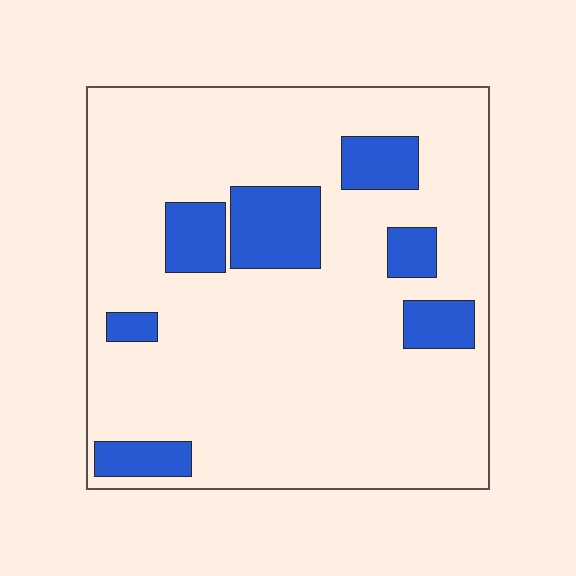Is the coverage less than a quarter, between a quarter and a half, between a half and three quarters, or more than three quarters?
Less than a quarter.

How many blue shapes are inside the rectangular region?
7.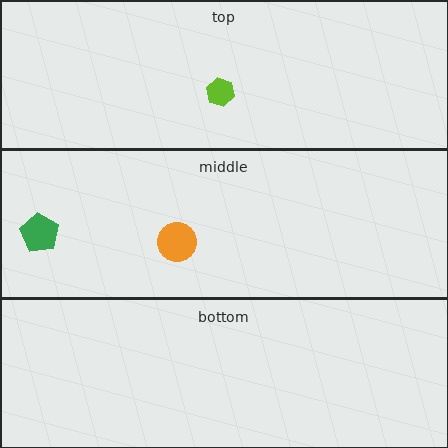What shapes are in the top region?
The lime hexagon.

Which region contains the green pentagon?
The middle region.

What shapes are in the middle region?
The orange circle, the green pentagon.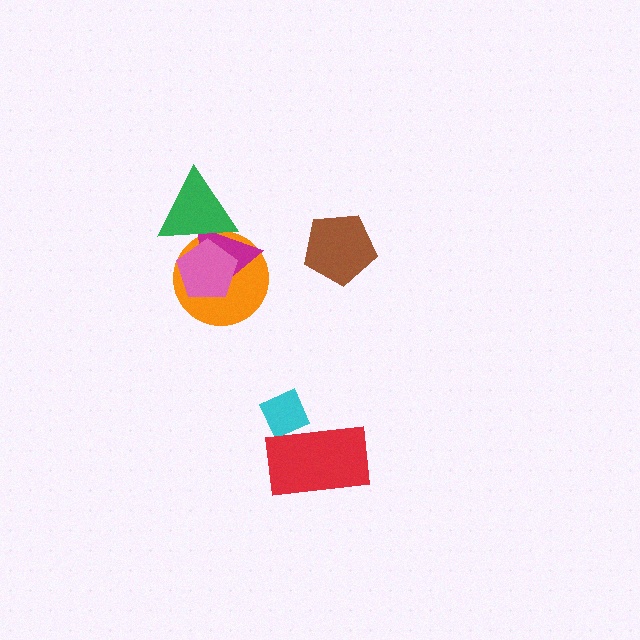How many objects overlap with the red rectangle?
1 object overlaps with the red rectangle.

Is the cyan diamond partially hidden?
Yes, it is partially covered by another shape.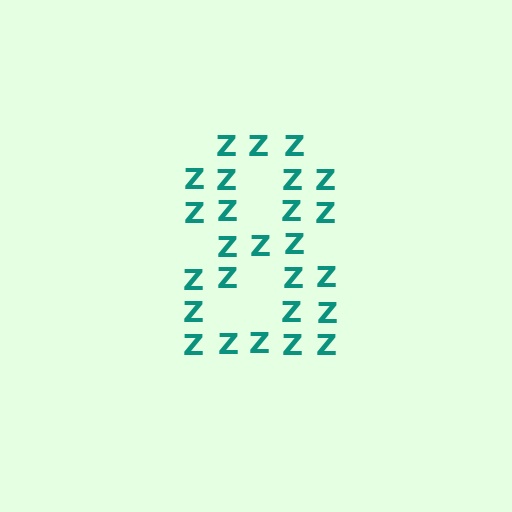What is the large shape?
The large shape is the digit 8.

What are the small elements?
The small elements are letter Z's.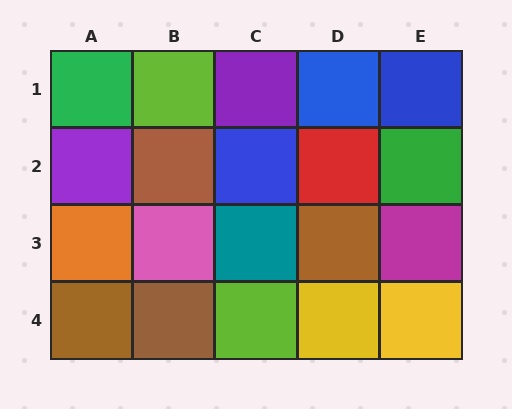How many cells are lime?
2 cells are lime.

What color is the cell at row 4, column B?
Brown.